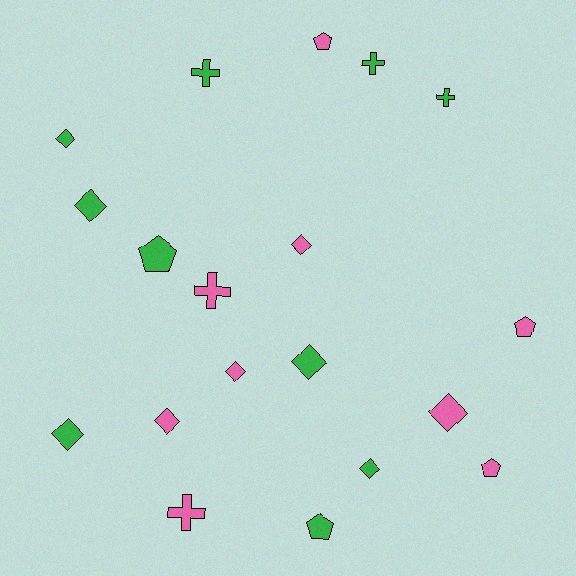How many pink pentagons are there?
There are 3 pink pentagons.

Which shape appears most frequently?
Diamond, with 9 objects.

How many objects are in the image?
There are 19 objects.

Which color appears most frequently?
Green, with 10 objects.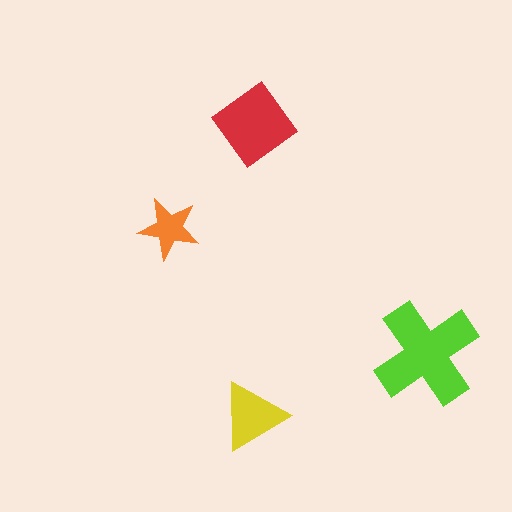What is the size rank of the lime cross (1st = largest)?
1st.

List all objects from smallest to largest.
The orange star, the yellow triangle, the red diamond, the lime cross.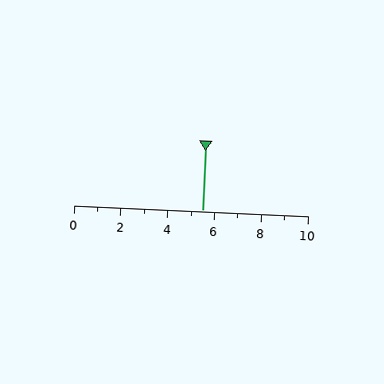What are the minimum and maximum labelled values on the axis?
The axis runs from 0 to 10.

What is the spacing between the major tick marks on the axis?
The major ticks are spaced 2 apart.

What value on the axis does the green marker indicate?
The marker indicates approximately 5.5.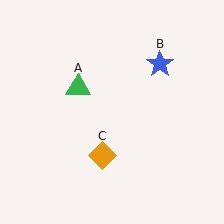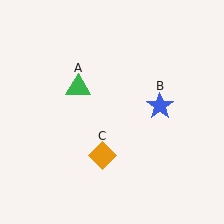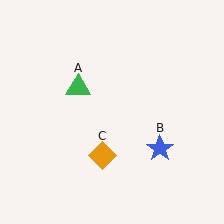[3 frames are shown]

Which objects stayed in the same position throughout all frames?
Green triangle (object A) and orange diamond (object C) remained stationary.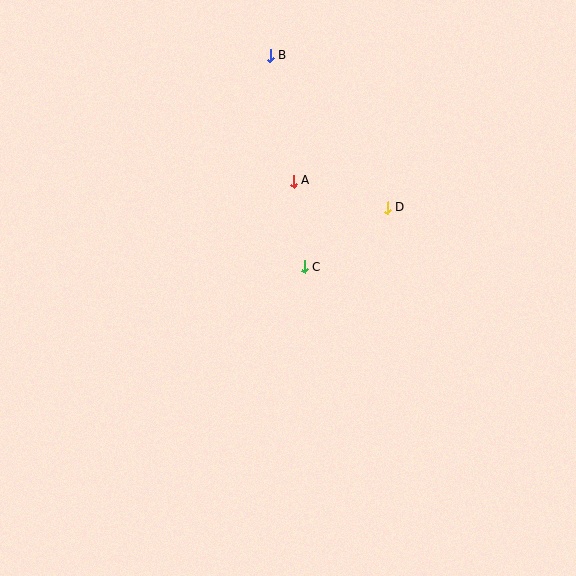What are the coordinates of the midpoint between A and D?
The midpoint between A and D is at (340, 194).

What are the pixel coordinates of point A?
Point A is at (294, 181).